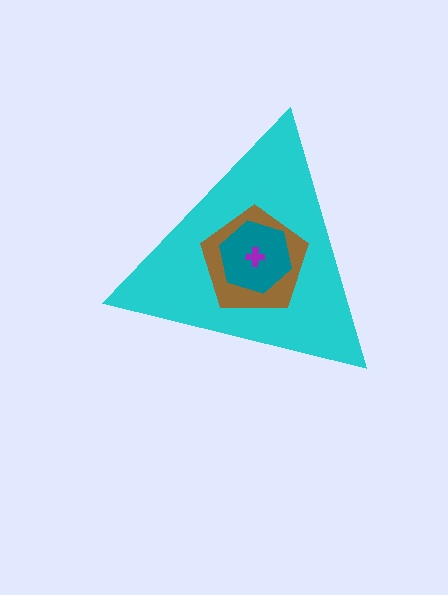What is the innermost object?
The purple cross.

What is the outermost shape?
The cyan triangle.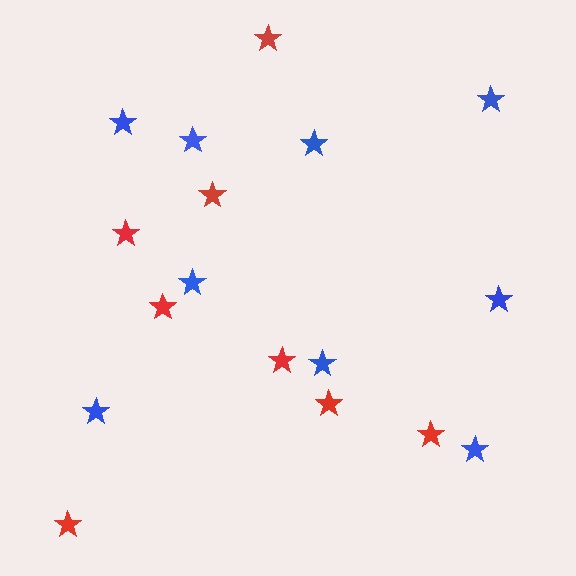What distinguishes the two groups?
There are 2 groups: one group of red stars (8) and one group of blue stars (9).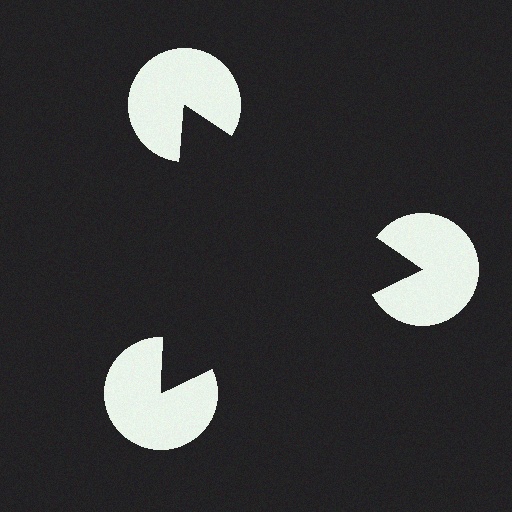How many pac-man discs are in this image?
There are 3 — one at each vertex of the illusory triangle.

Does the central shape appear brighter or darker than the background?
It typically appears slightly darker than the background, even though no actual brightness change is drawn.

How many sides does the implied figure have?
3 sides.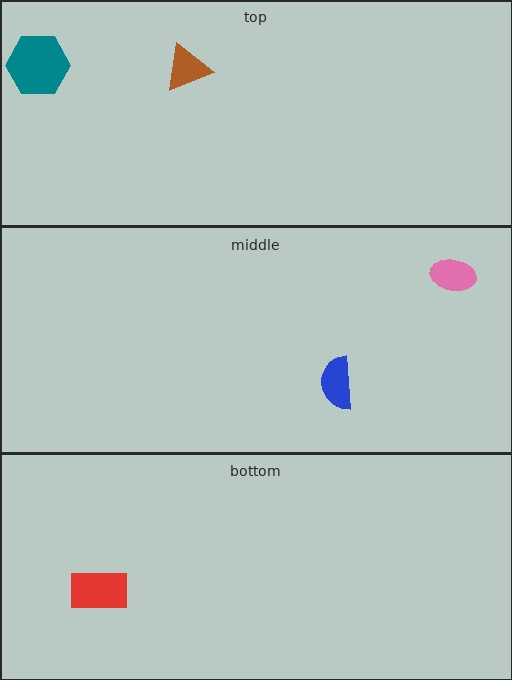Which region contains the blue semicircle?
The middle region.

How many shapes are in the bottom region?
1.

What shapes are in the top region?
The teal hexagon, the brown triangle.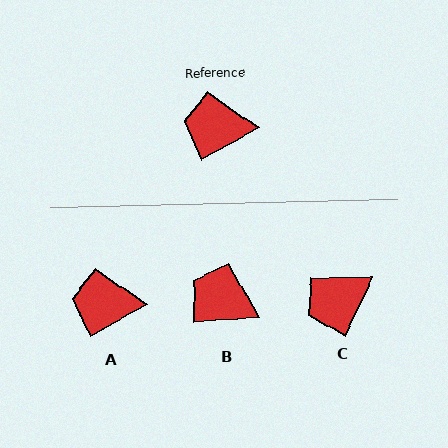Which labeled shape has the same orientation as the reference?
A.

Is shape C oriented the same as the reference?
No, it is off by about 35 degrees.